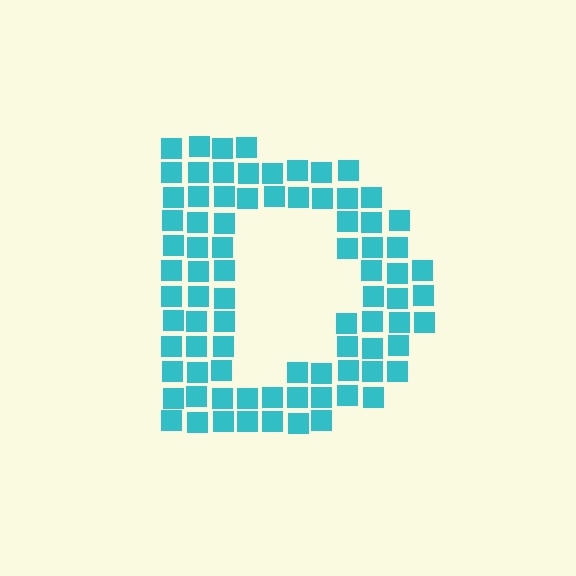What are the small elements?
The small elements are squares.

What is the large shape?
The large shape is the letter D.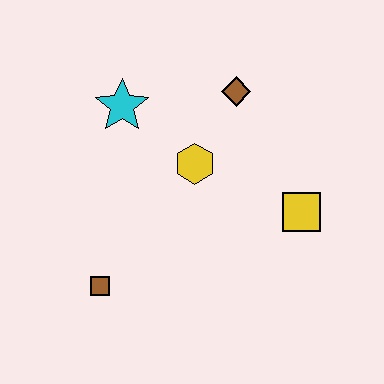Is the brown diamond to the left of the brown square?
No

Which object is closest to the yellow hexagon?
The brown diamond is closest to the yellow hexagon.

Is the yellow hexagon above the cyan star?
No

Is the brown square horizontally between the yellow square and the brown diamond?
No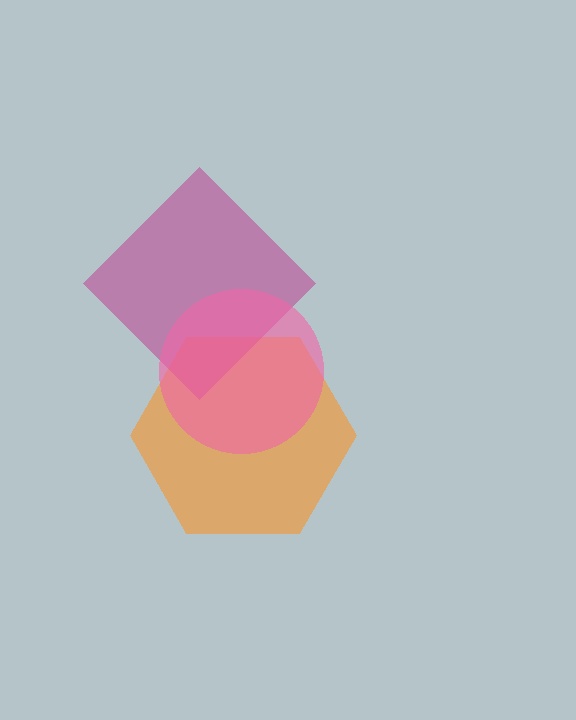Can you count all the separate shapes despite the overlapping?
Yes, there are 3 separate shapes.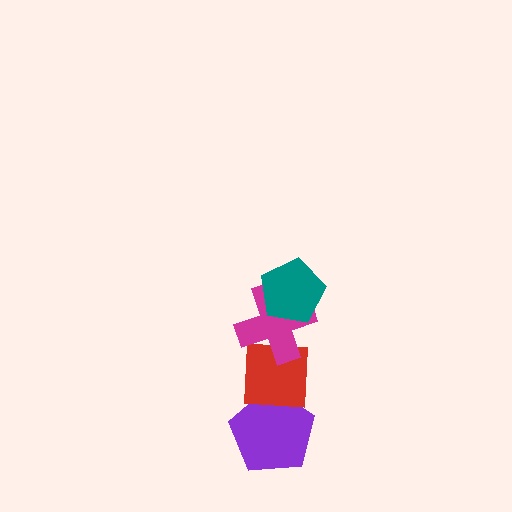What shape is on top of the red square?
The magenta cross is on top of the red square.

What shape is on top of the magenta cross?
The teal pentagon is on top of the magenta cross.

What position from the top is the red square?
The red square is 3rd from the top.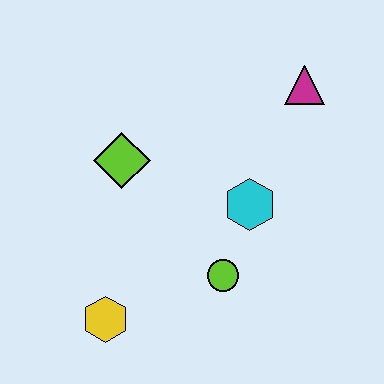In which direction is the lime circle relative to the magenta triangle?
The lime circle is below the magenta triangle.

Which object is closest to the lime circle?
The cyan hexagon is closest to the lime circle.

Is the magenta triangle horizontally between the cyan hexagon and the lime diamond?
No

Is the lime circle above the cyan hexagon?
No